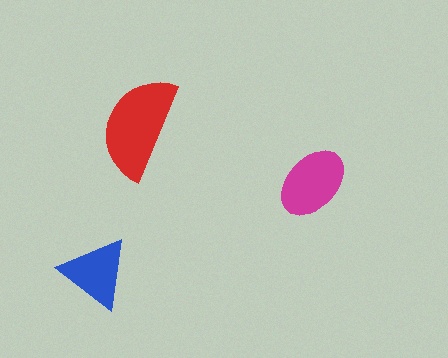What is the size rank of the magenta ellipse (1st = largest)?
2nd.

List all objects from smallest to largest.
The blue triangle, the magenta ellipse, the red semicircle.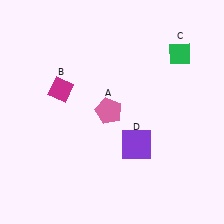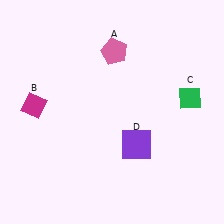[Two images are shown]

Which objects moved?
The objects that moved are: the pink pentagon (A), the magenta diamond (B), the green diamond (C).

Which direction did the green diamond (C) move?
The green diamond (C) moved down.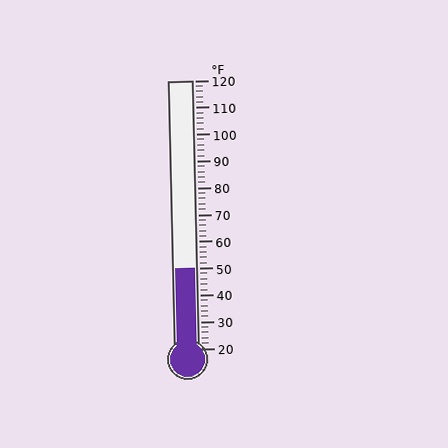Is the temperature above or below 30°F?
The temperature is above 30°F.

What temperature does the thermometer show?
The thermometer shows approximately 50°F.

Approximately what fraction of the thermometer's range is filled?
The thermometer is filled to approximately 30% of its range.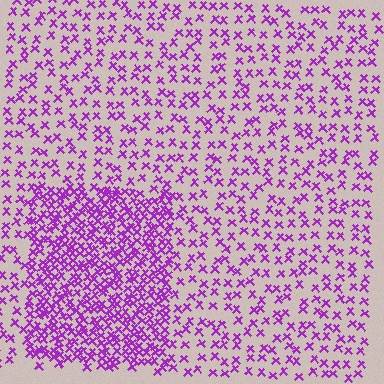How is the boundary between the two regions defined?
The boundary is defined by a change in element density (approximately 2.5x ratio). All elements are the same color, size, and shape.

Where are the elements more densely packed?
The elements are more densely packed inside the rectangle boundary.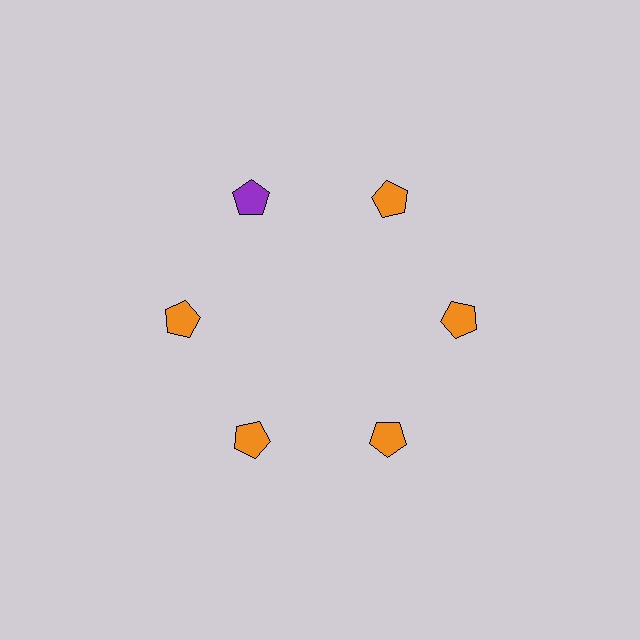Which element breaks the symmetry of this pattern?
The purple pentagon at roughly the 11 o'clock position breaks the symmetry. All other shapes are orange pentagons.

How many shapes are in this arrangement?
There are 6 shapes arranged in a ring pattern.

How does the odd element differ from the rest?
It has a different color: purple instead of orange.